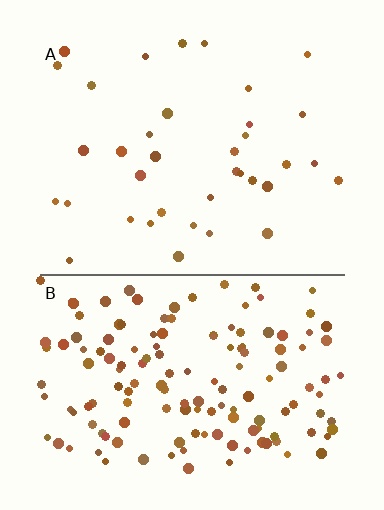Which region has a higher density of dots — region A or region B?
B (the bottom).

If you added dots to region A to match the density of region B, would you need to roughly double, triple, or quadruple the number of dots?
Approximately quadruple.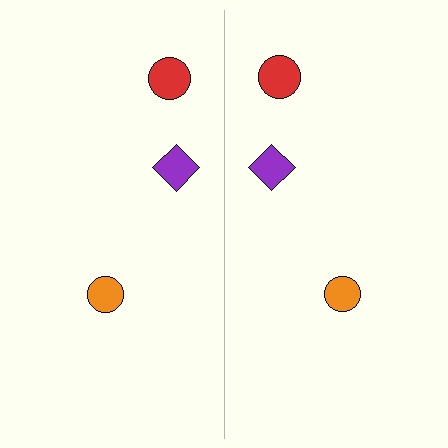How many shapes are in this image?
There are 6 shapes in this image.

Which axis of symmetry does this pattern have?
The pattern has a vertical axis of symmetry running through the center of the image.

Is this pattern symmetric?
Yes, this pattern has bilateral (reflection) symmetry.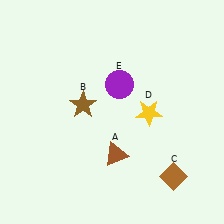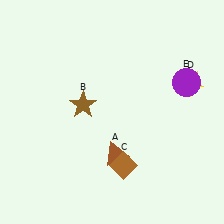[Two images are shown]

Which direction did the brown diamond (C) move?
The brown diamond (C) moved left.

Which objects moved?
The objects that moved are: the brown diamond (C), the yellow star (D), the purple circle (E).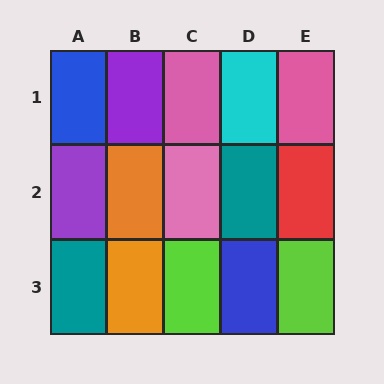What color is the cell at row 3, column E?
Lime.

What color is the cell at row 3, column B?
Orange.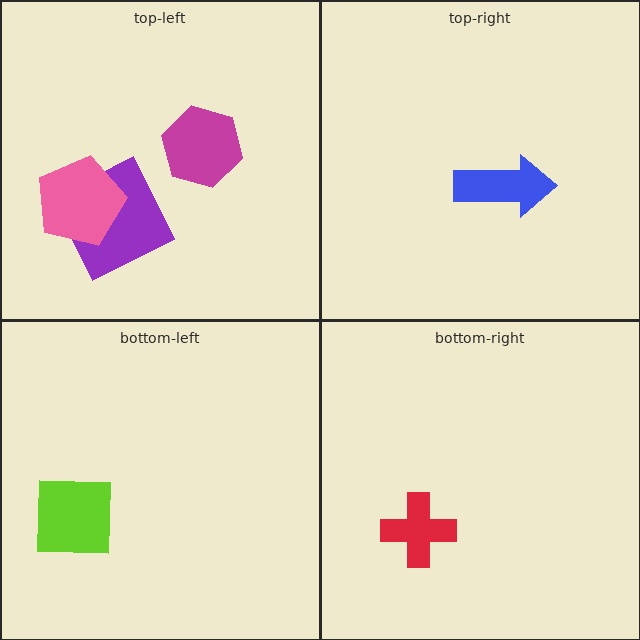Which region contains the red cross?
The bottom-right region.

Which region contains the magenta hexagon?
The top-left region.